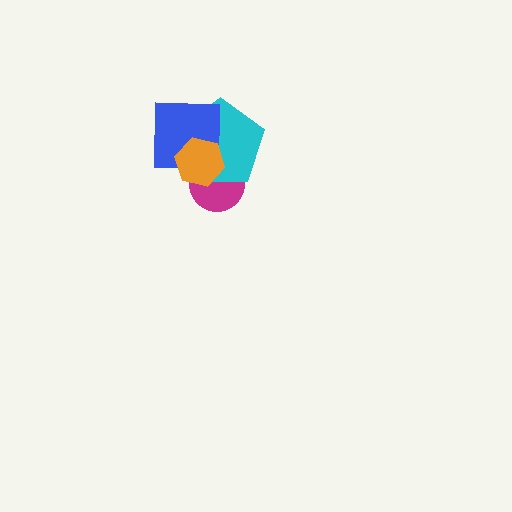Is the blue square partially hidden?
Yes, it is partially covered by another shape.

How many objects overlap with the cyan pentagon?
3 objects overlap with the cyan pentagon.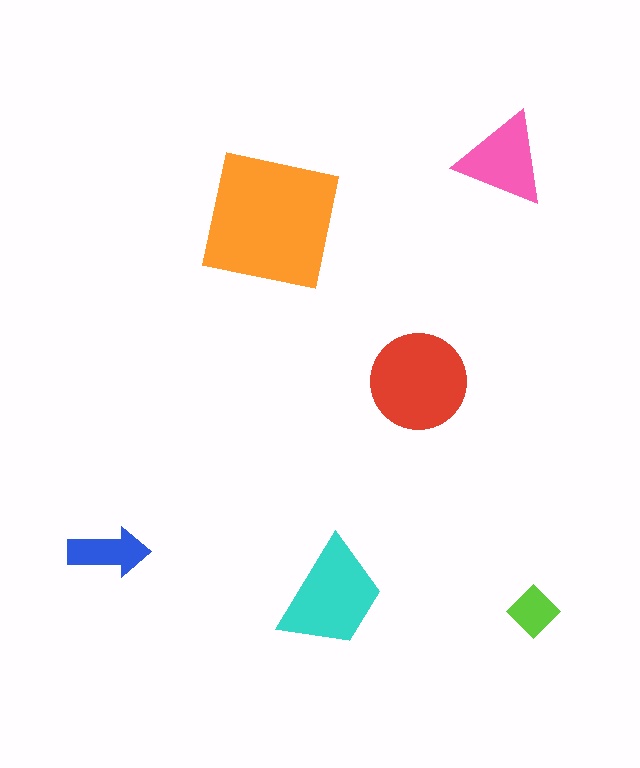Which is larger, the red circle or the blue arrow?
The red circle.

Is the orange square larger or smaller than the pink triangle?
Larger.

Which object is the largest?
The orange square.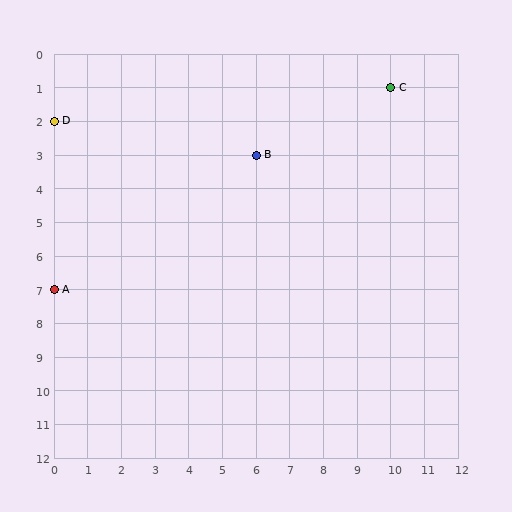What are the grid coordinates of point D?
Point D is at grid coordinates (0, 2).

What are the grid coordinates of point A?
Point A is at grid coordinates (0, 7).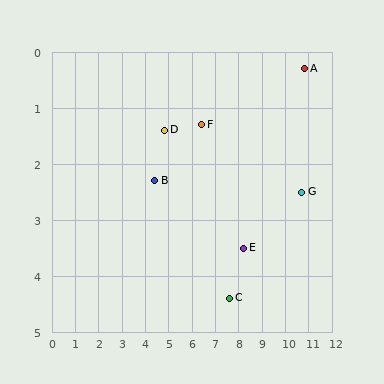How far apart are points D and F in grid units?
Points D and F are about 1.6 grid units apart.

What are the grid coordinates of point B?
Point B is at approximately (4.4, 2.3).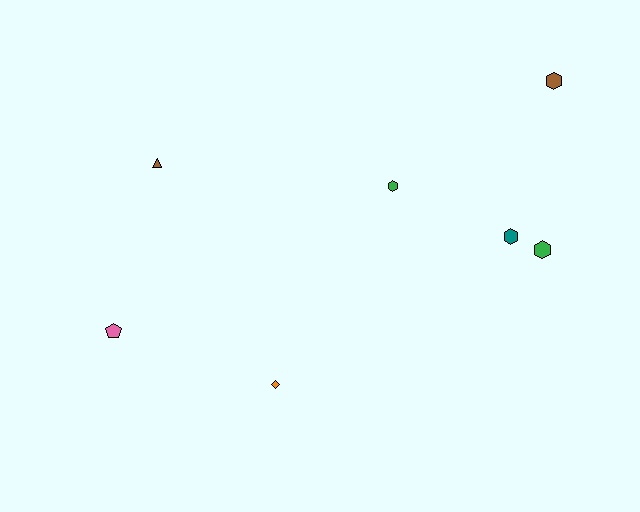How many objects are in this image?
There are 7 objects.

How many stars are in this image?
There are no stars.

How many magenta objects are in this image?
There are no magenta objects.